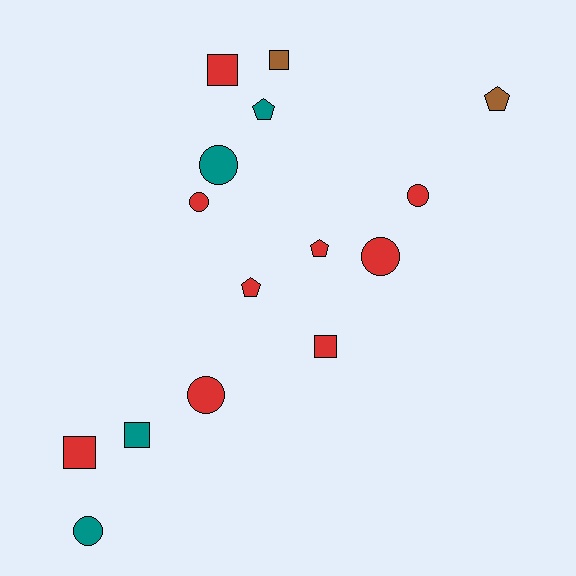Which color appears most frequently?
Red, with 9 objects.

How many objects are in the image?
There are 15 objects.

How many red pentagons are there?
There are 2 red pentagons.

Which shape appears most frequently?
Circle, with 6 objects.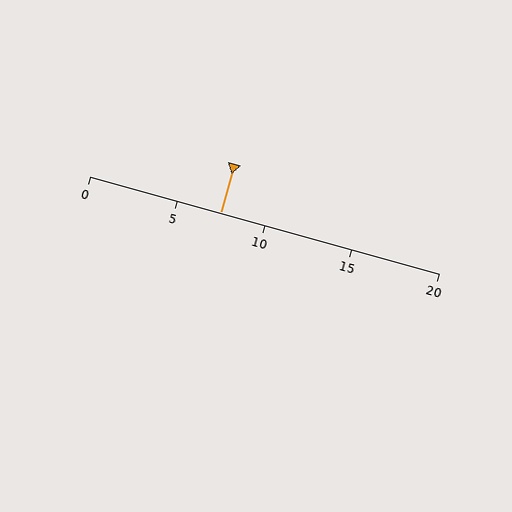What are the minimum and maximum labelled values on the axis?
The axis runs from 0 to 20.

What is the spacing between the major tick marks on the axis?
The major ticks are spaced 5 apart.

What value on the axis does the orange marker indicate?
The marker indicates approximately 7.5.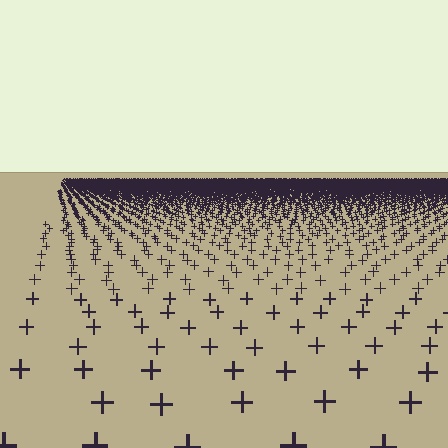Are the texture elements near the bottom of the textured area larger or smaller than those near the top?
Larger. Near the bottom, elements are closer to the viewer and appear at a bigger on-screen size.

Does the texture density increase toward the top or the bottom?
Density increases toward the top.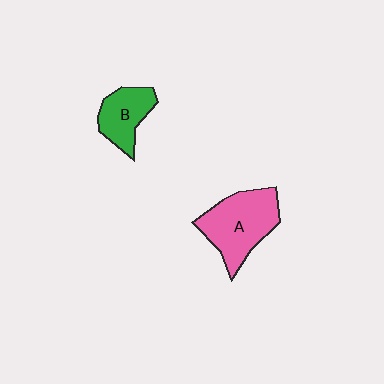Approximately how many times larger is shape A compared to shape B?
Approximately 1.7 times.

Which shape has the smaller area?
Shape B (green).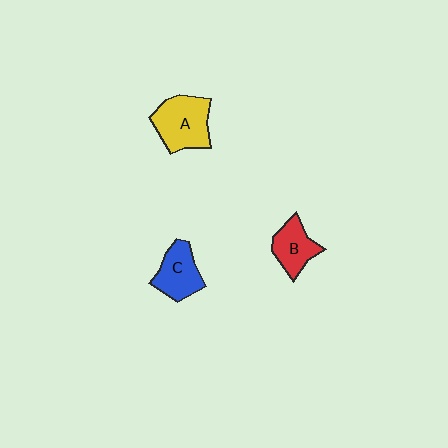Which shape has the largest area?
Shape A (yellow).